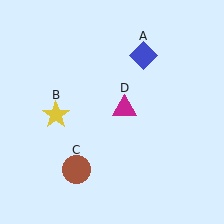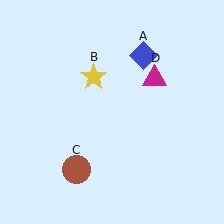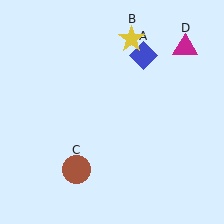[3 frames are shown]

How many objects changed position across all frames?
2 objects changed position: yellow star (object B), magenta triangle (object D).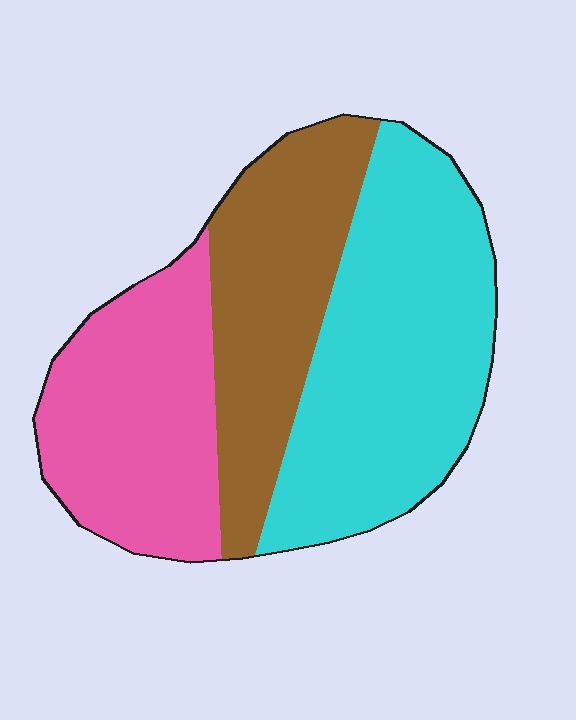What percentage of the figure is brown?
Brown covers roughly 30% of the figure.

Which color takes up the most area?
Cyan, at roughly 40%.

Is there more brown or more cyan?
Cyan.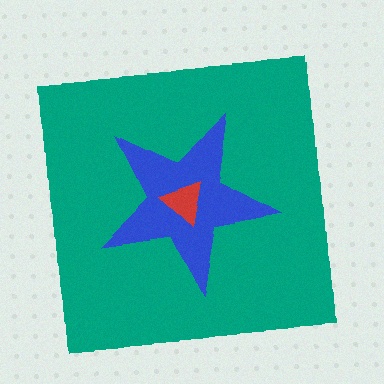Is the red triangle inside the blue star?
Yes.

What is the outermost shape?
The teal square.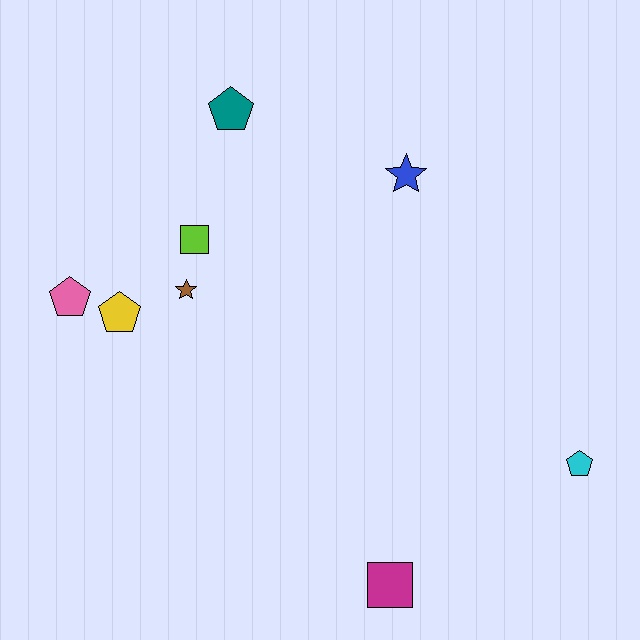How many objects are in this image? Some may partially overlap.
There are 8 objects.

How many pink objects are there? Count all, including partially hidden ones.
There is 1 pink object.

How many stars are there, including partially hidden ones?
There are 2 stars.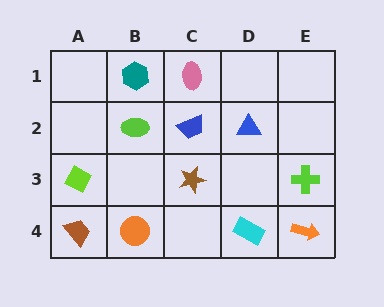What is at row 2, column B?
A lime ellipse.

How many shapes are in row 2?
3 shapes.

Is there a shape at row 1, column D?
No, that cell is empty.